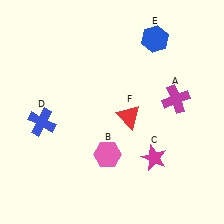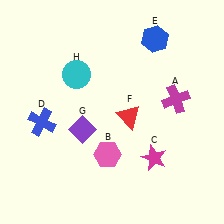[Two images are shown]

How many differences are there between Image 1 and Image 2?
There are 2 differences between the two images.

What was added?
A purple diamond (G), a cyan circle (H) were added in Image 2.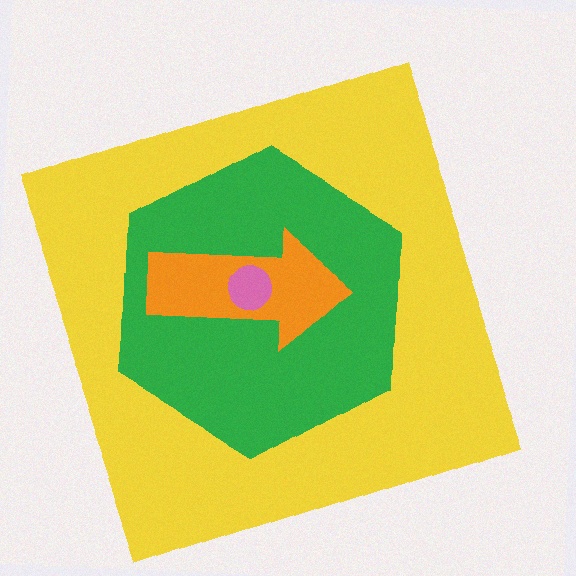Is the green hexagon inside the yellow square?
Yes.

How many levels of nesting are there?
4.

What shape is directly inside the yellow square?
The green hexagon.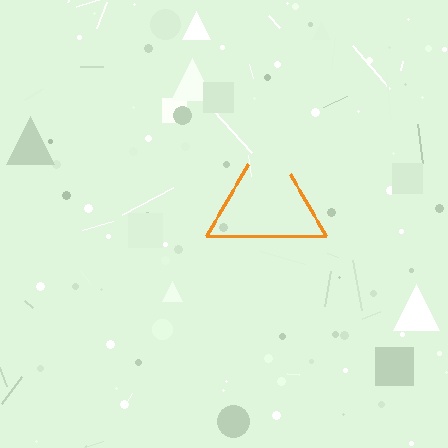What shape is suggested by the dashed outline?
The dashed outline suggests a triangle.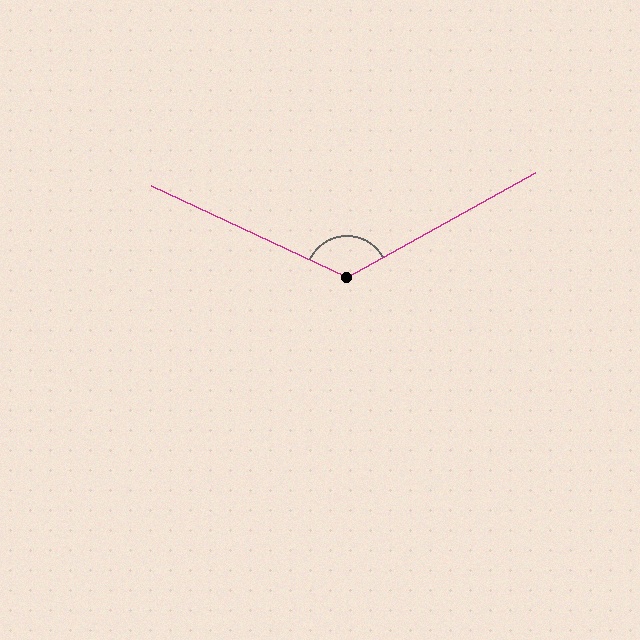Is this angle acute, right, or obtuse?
It is obtuse.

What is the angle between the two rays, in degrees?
Approximately 126 degrees.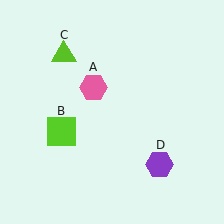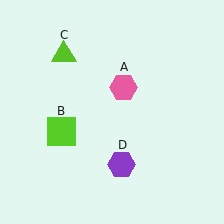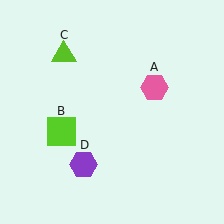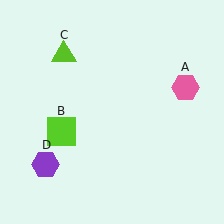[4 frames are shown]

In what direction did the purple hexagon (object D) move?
The purple hexagon (object D) moved left.